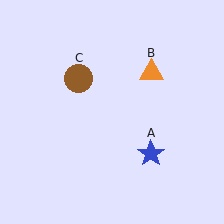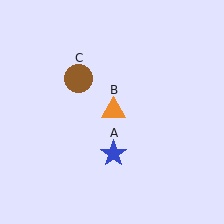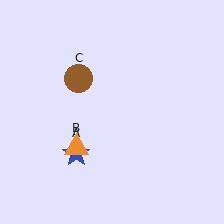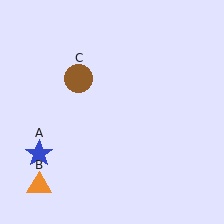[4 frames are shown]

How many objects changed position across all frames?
2 objects changed position: blue star (object A), orange triangle (object B).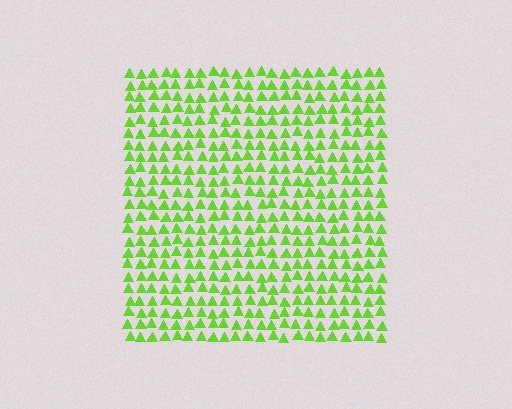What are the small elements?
The small elements are triangles.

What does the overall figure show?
The overall figure shows a square.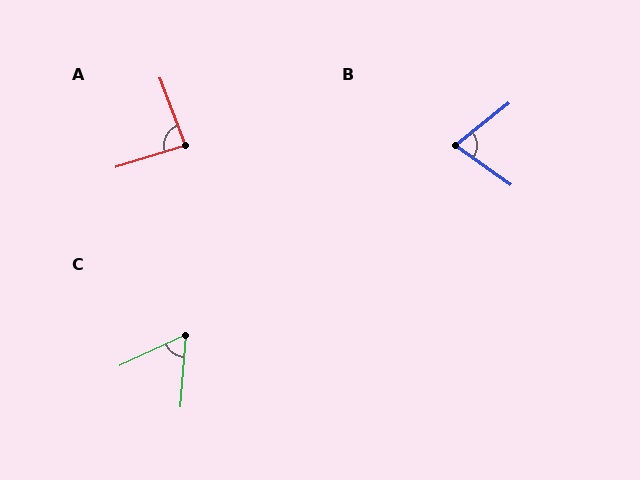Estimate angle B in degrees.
Approximately 74 degrees.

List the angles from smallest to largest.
C (61°), B (74°), A (86°).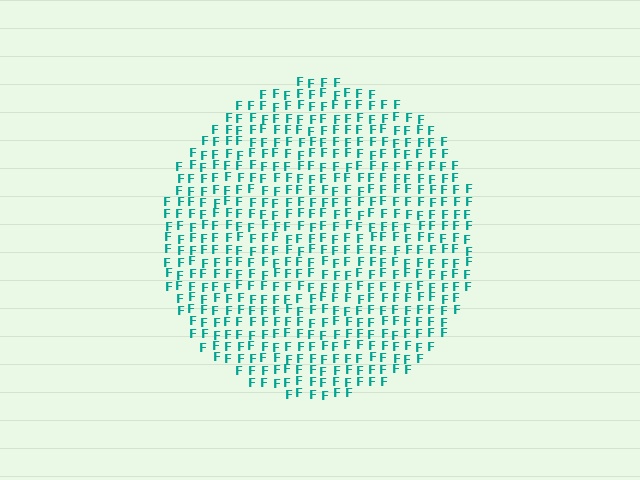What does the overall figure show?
The overall figure shows a circle.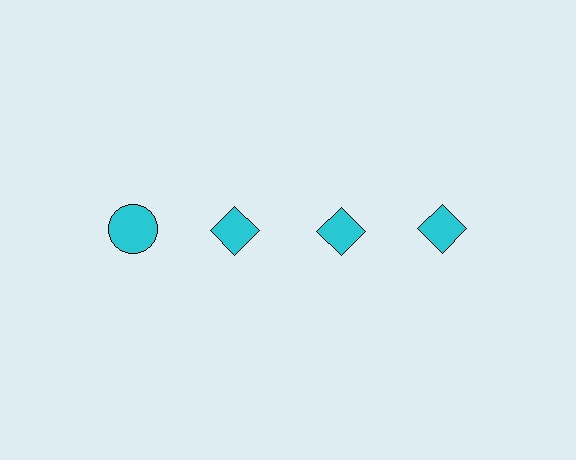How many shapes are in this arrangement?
There are 4 shapes arranged in a grid pattern.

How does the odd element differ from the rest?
It has a different shape: circle instead of diamond.